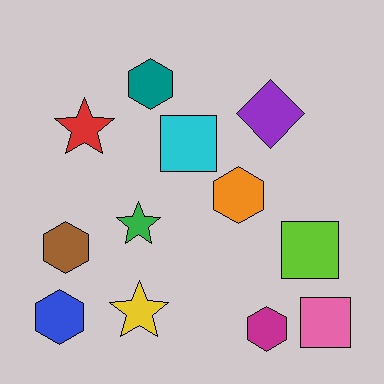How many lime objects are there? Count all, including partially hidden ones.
There is 1 lime object.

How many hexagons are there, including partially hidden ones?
There are 5 hexagons.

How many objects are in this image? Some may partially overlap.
There are 12 objects.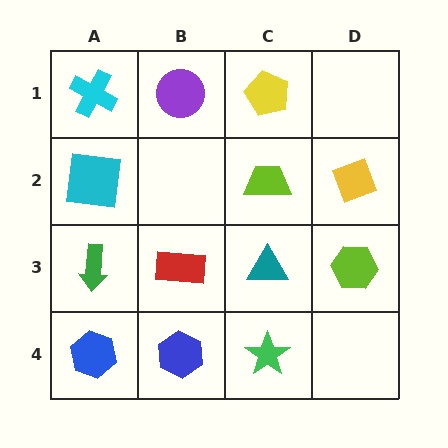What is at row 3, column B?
A red rectangle.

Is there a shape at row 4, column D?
No, that cell is empty.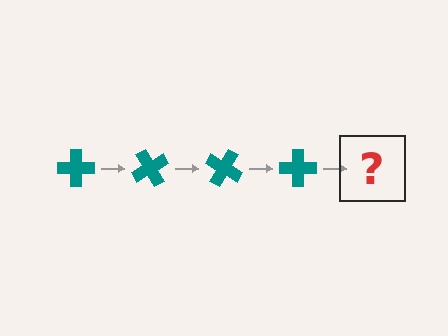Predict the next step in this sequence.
The next step is a teal cross rotated 240 degrees.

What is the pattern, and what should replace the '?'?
The pattern is that the cross rotates 60 degrees each step. The '?' should be a teal cross rotated 240 degrees.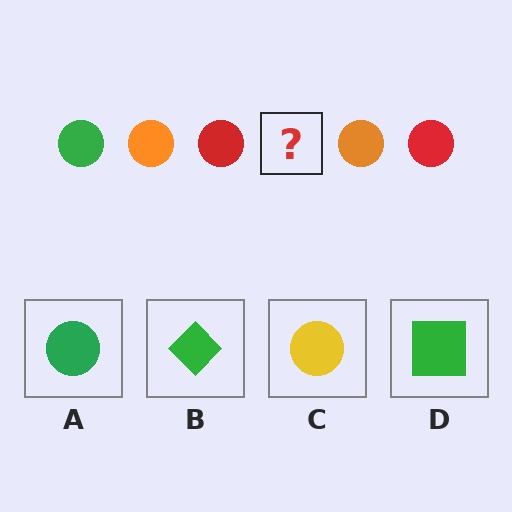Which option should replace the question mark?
Option A.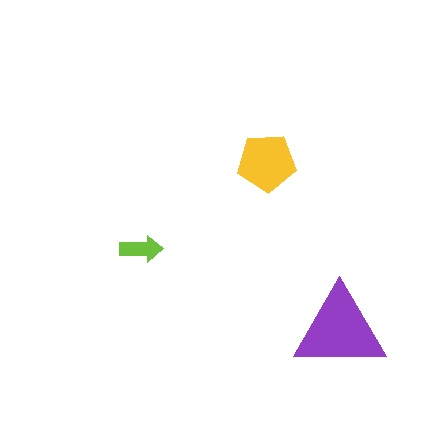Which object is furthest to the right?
The purple triangle is rightmost.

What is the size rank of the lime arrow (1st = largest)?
3rd.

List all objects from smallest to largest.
The lime arrow, the yellow pentagon, the purple triangle.